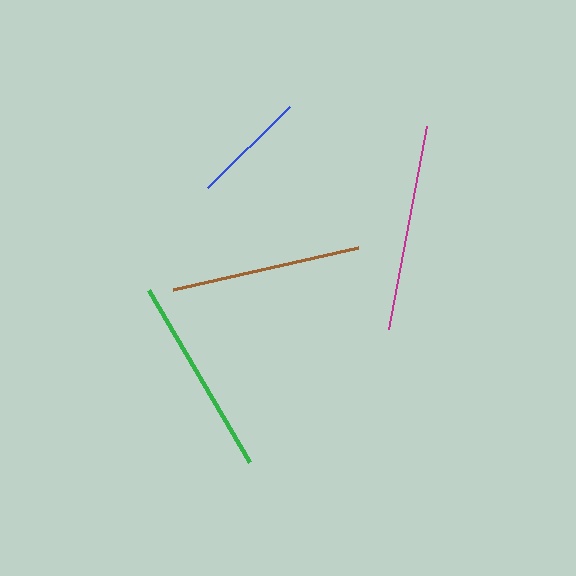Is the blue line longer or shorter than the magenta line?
The magenta line is longer than the blue line.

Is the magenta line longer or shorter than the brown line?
The magenta line is longer than the brown line.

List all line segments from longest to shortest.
From longest to shortest: magenta, green, brown, blue.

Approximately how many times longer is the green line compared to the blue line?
The green line is approximately 1.7 times the length of the blue line.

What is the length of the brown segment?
The brown segment is approximately 189 pixels long.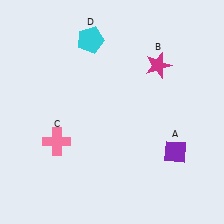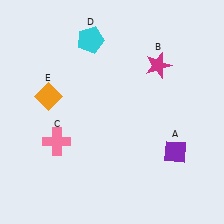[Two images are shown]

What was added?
An orange diamond (E) was added in Image 2.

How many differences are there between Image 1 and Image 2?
There is 1 difference between the two images.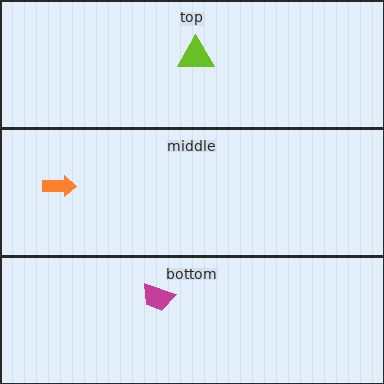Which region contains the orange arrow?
The middle region.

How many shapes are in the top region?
1.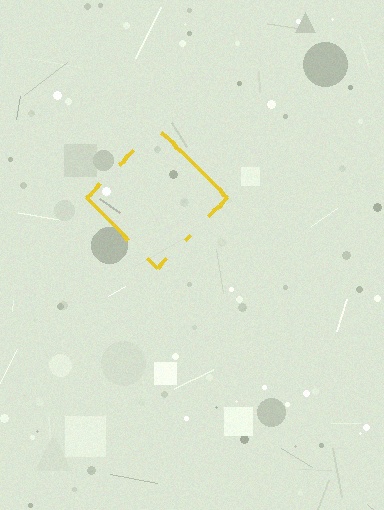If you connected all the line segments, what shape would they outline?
They would outline a diamond.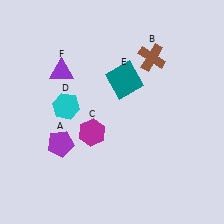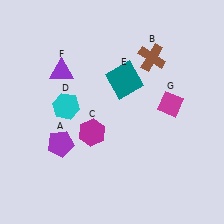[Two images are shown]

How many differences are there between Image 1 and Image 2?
There is 1 difference between the two images.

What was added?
A magenta diamond (G) was added in Image 2.